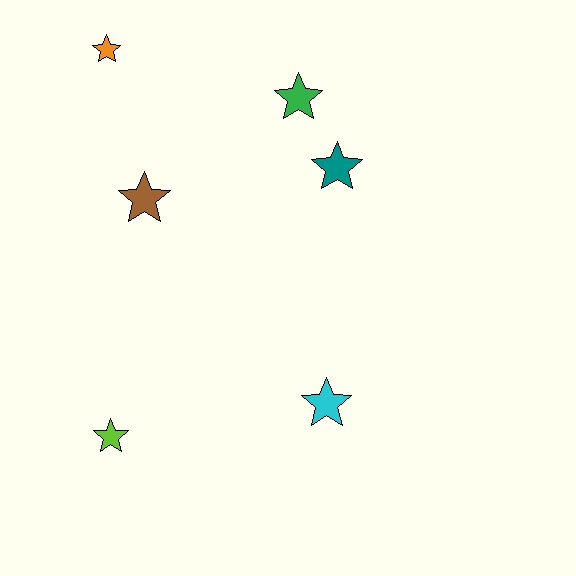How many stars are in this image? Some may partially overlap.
There are 6 stars.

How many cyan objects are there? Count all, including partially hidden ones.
There is 1 cyan object.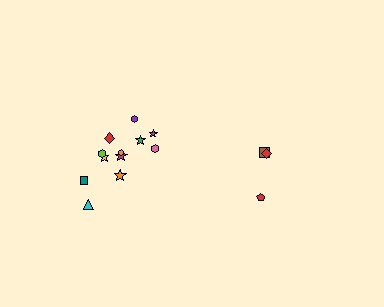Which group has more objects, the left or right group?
The left group.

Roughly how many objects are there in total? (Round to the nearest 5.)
Roughly 15 objects in total.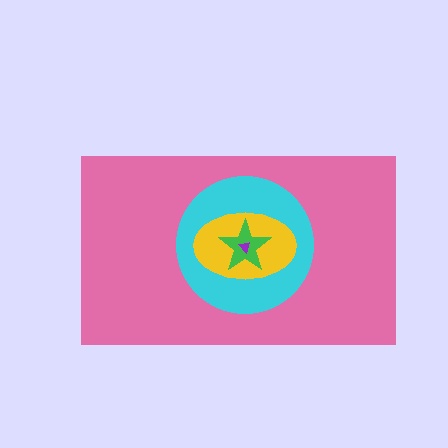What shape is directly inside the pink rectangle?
The cyan circle.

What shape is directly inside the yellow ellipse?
The green star.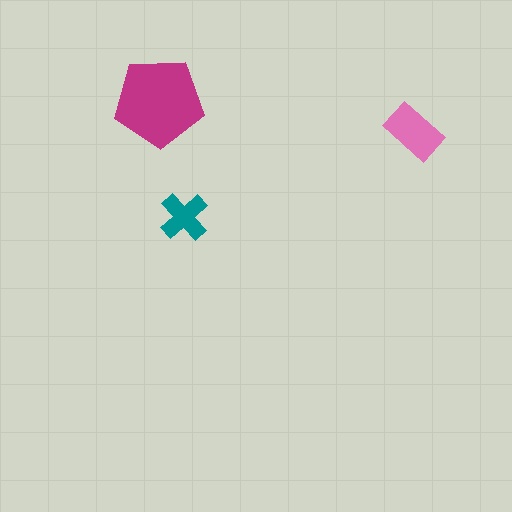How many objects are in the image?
There are 3 objects in the image.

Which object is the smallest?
The teal cross.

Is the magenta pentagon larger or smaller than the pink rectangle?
Larger.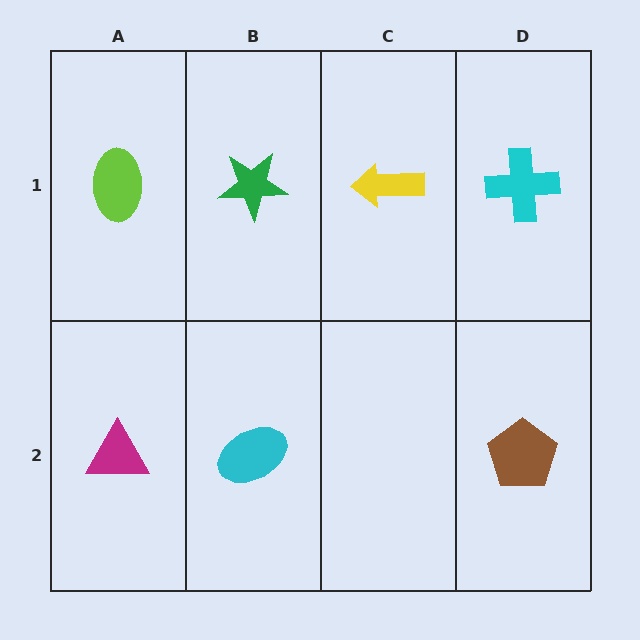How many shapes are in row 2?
3 shapes.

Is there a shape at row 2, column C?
No, that cell is empty.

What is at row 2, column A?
A magenta triangle.